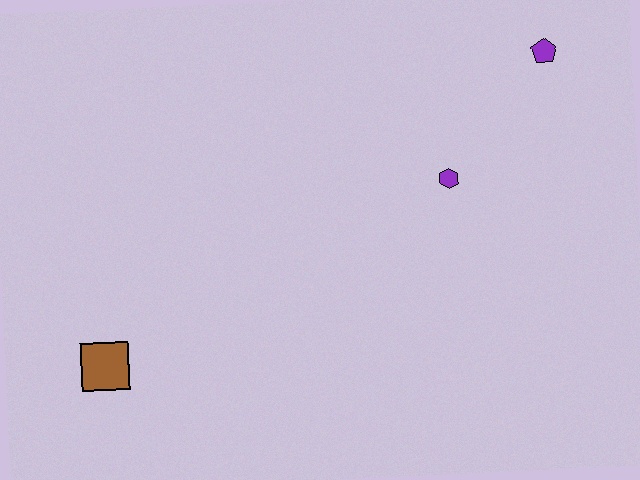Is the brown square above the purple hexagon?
No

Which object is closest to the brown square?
The purple hexagon is closest to the brown square.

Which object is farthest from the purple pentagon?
The brown square is farthest from the purple pentagon.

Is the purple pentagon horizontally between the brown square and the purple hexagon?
No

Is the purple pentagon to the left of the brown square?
No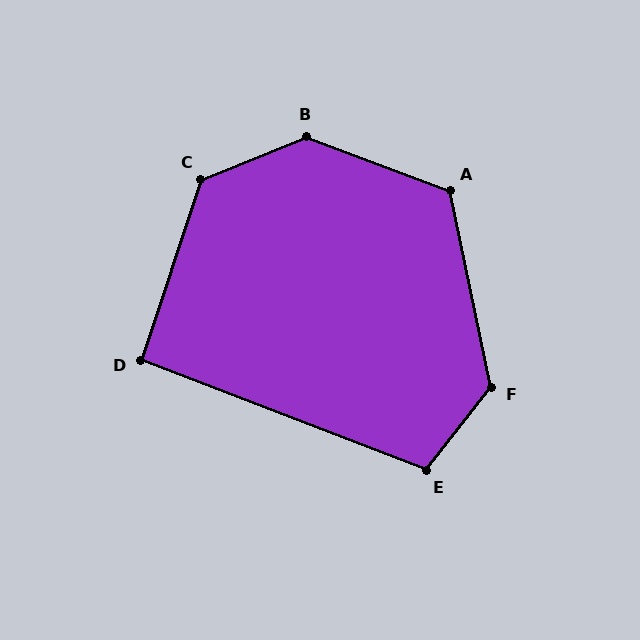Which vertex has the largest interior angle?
B, at approximately 137 degrees.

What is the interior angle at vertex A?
Approximately 122 degrees (obtuse).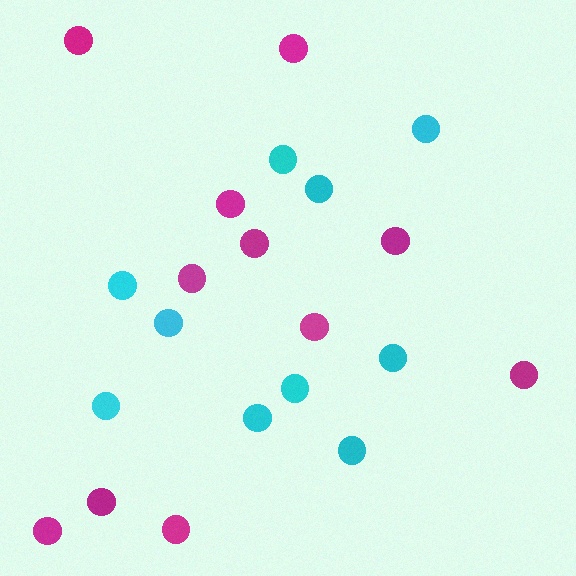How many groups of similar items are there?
There are 2 groups: one group of cyan circles (10) and one group of magenta circles (11).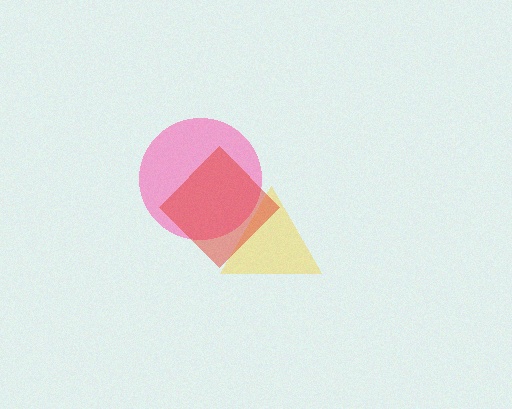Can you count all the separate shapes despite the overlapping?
Yes, there are 3 separate shapes.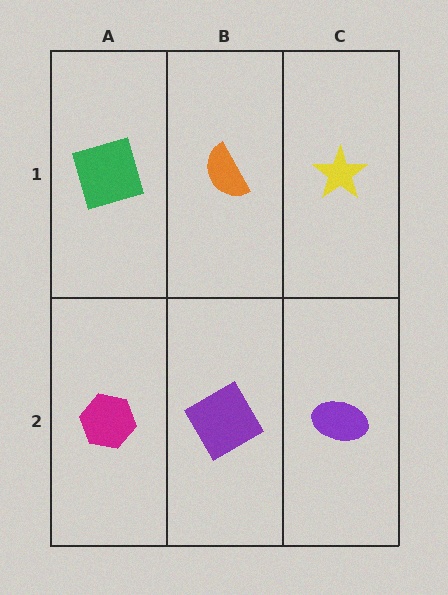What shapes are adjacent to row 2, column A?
A green square (row 1, column A), a purple diamond (row 2, column B).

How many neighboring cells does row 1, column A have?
2.